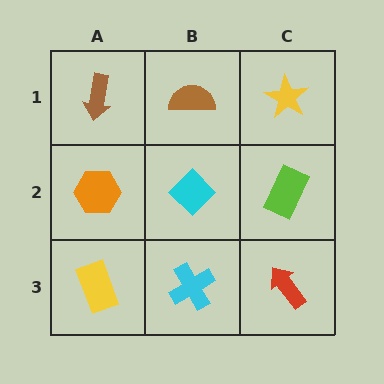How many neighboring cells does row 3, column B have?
3.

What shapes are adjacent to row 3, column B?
A cyan diamond (row 2, column B), a yellow rectangle (row 3, column A), a red arrow (row 3, column C).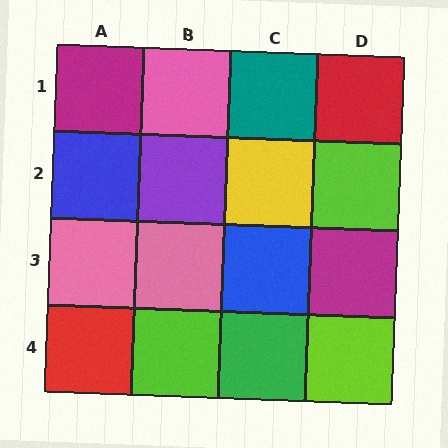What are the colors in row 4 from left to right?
Red, lime, green, lime.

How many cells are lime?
3 cells are lime.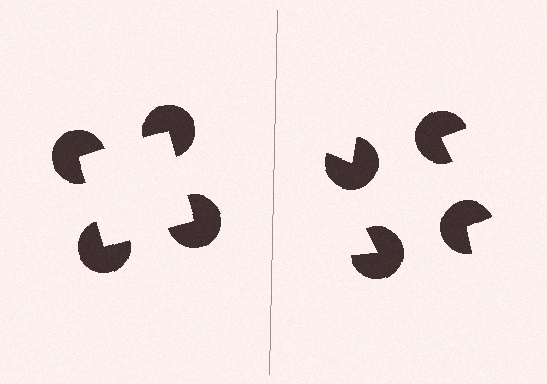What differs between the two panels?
The pac-man discs are positioned identically on both sides; only the wedge orientations differ. On the left they align to a square; on the right they are misaligned.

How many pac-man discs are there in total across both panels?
8 — 4 on each side.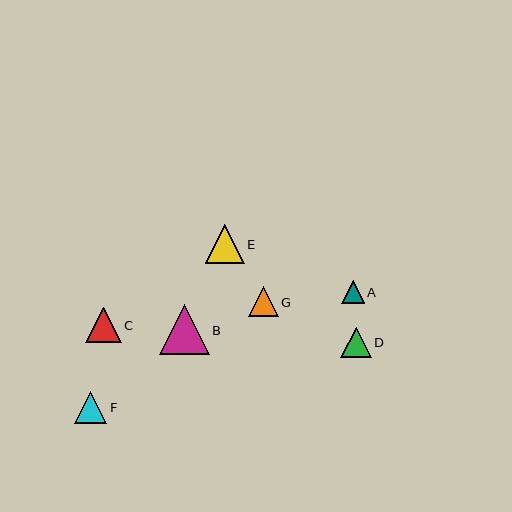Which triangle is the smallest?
Triangle A is the smallest with a size of approximately 23 pixels.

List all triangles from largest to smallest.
From largest to smallest: B, E, C, F, D, G, A.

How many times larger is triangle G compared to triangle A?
Triangle G is approximately 1.3 times the size of triangle A.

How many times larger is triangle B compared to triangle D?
Triangle B is approximately 1.6 times the size of triangle D.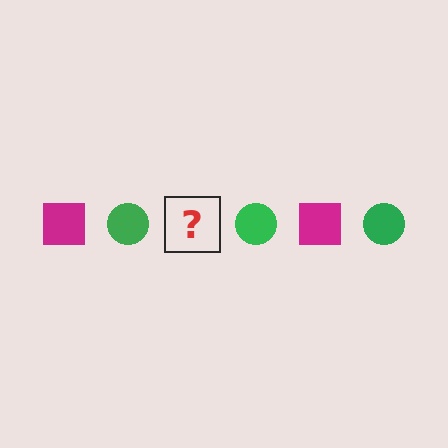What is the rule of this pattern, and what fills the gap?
The rule is that the pattern alternates between magenta square and green circle. The gap should be filled with a magenta square.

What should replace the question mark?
The question mark should be replaced with a magenta square.